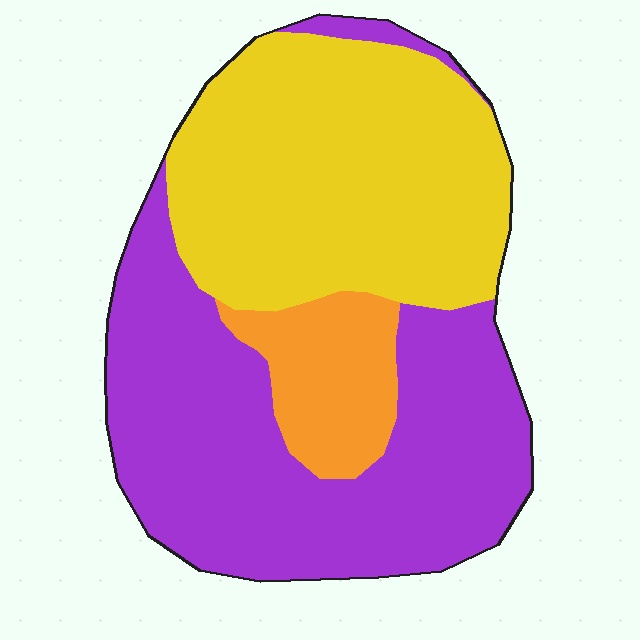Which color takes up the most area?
Purple, at roughly 50%.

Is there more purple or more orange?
Purple.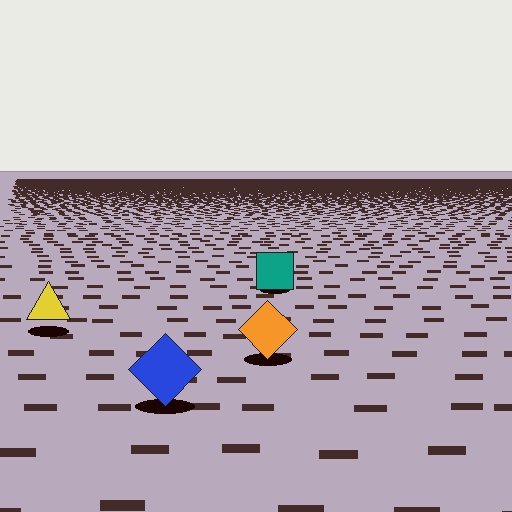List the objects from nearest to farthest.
From nearest to farthest: the blue diamond, the orange diamond, the yellow triangle, the teal square.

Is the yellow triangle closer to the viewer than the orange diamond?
No. The orange diamond is closer — you can tell from the texture gradient: the ground texture is coarser near it.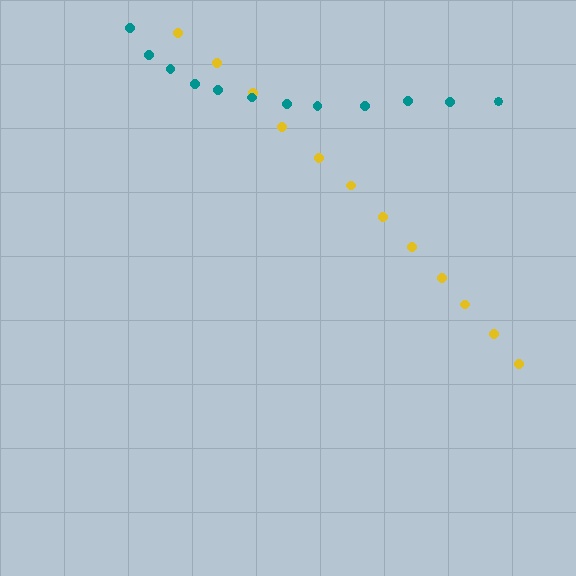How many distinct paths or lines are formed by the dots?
There are 2 distinct paths.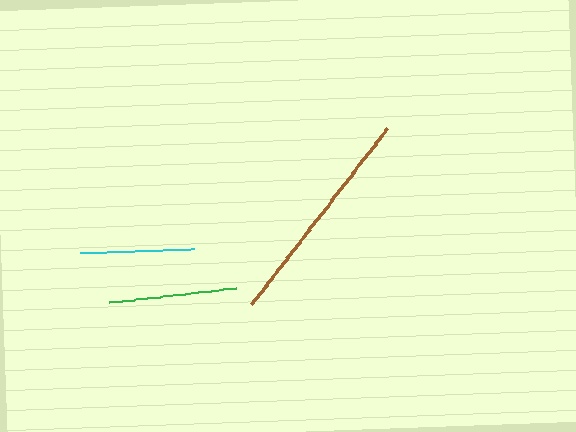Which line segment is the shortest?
The cyan line is the shortest at approximately 113 pixels.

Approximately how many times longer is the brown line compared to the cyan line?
The brown line is approximately 2.0 times the length of the cyan line.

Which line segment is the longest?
The brown line is the longest at approximately 222 pixels.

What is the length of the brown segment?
The brown segment is approximately 222 pixels long.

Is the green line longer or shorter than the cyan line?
The green line is longer than the cyan line.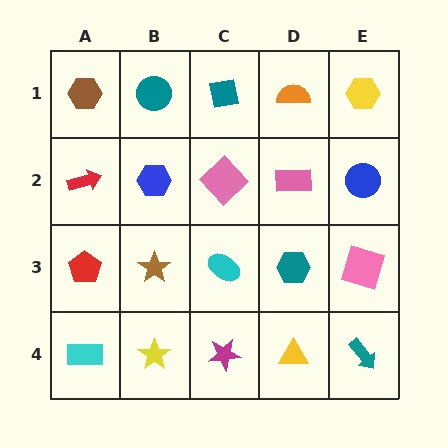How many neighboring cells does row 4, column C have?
3.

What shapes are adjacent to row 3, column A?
A red arrow (row 2, column A), a cyan rectangle (row 4, column A), a brown star (row 3, column B).